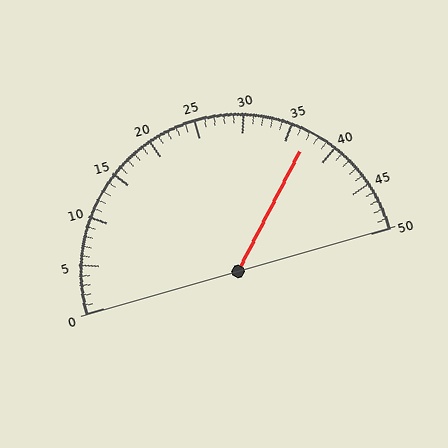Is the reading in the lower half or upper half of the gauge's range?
The reading is in the upper half of the range (0 to 50).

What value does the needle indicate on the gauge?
The needle indicates approximately 37.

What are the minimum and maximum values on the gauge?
The gauge ranges from 0 to 50.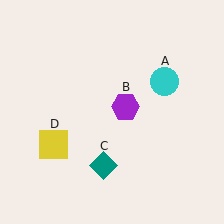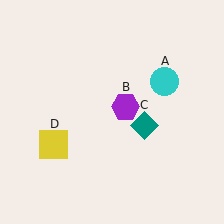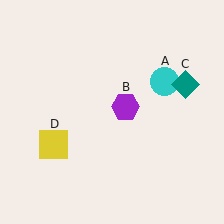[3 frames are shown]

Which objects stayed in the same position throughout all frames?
Cyan circle (object A) and purple hexagon (object B) and yellow square (object D) remained stationary.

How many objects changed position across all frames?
1 object changed position: teal diamond (object C).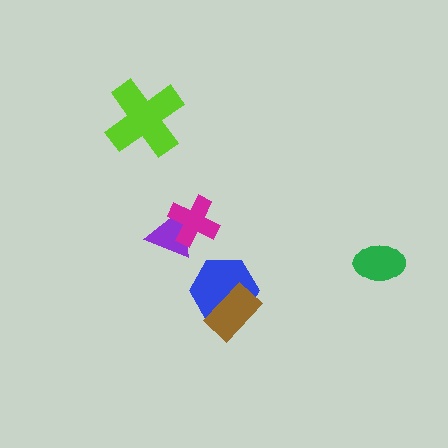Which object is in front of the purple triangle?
The magenta cross is in front of the purple triangle.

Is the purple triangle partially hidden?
Yes, it is partially covered by another shape.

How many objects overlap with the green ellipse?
0 objects overlap with the green ellipse.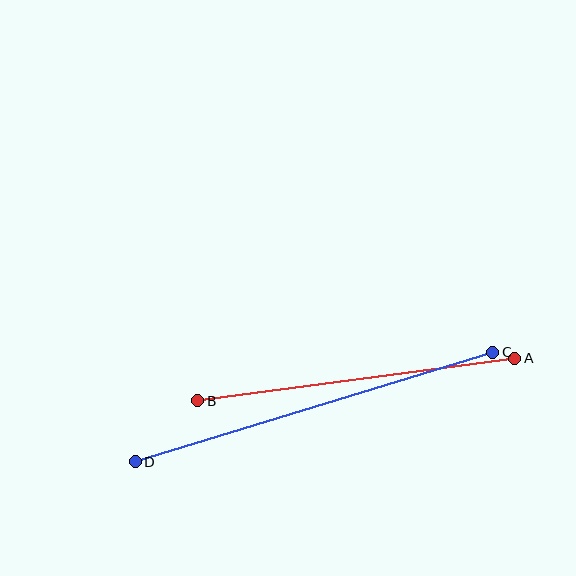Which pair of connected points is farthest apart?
Points C and D are farthest apart.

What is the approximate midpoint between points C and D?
The midpoint is at approximately (314, 407) pixels.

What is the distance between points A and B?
The distance is approximately 320 pixels.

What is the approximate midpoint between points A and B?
The midpoint is at approximately (356, 380) pixels.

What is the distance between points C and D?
The distance is approximately 374 pixels.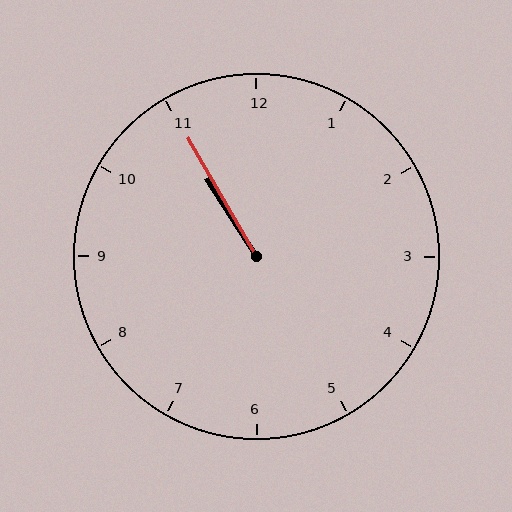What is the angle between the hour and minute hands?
Approximately 2 degrees.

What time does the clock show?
10:55.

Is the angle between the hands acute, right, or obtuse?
It is acute.